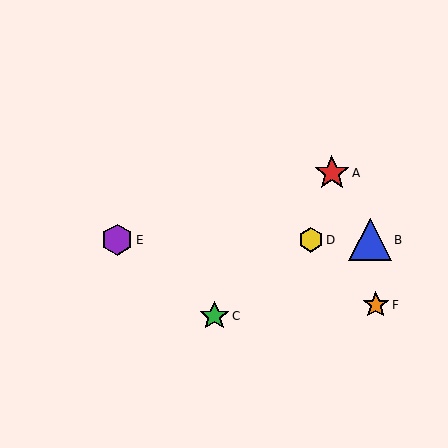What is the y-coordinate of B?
Object B is at y≈240.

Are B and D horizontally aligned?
Yes, both are at y≈240.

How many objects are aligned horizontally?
3 objects (B, D, E) are aligned horizontally.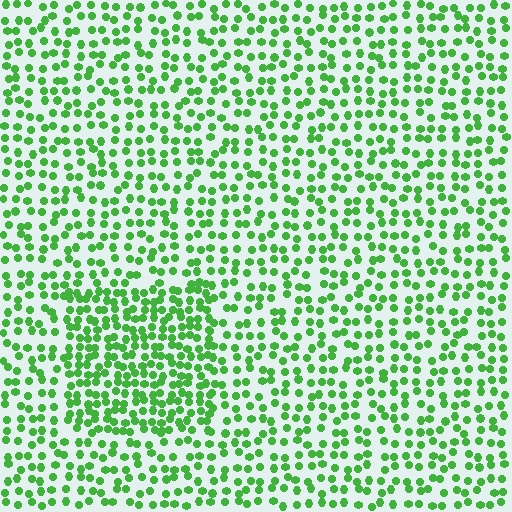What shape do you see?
I see a rectangle.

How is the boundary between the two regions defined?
The boundary is defined by a change in element density (approximately 1.7x ratio). All elements are the same color, size, and shape.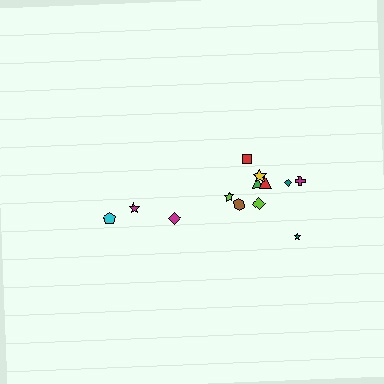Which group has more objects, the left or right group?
The right group.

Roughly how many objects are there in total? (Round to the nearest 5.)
Roughly 15 objects in total.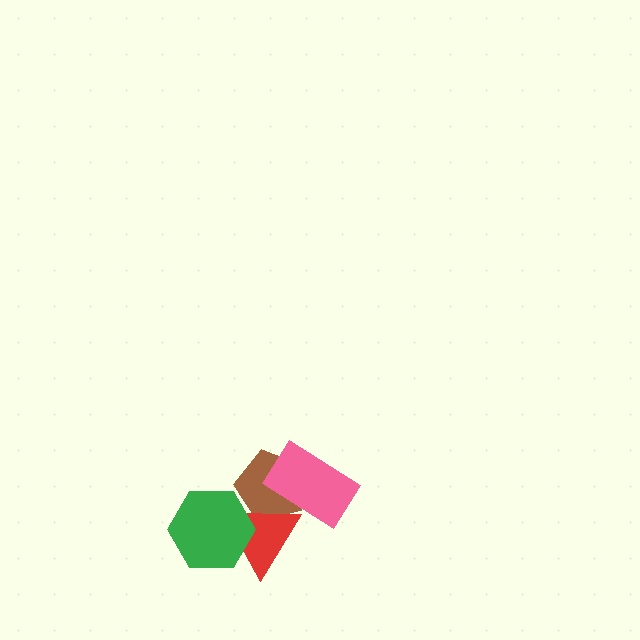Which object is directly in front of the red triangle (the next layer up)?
The green hexagon is directly in front of the red triangle.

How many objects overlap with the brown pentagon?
2 objects overlap with the brown pentagon.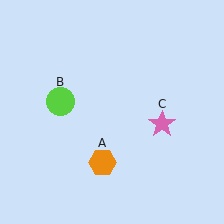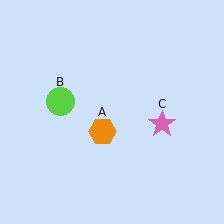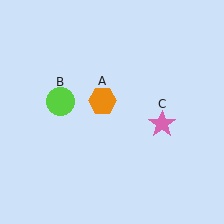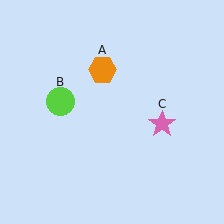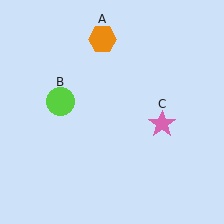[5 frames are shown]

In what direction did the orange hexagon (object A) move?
The orange hexagon (object A) moved up.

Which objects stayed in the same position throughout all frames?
Lime circle (object B) and pink star (object C) remained stationary.